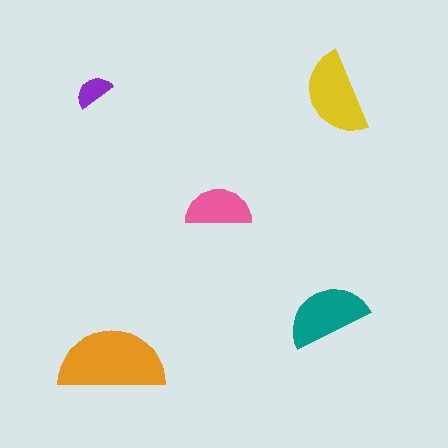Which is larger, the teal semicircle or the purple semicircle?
The teal one.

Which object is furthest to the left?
The purple semicircle is leftmost.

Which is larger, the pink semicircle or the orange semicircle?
The orange one.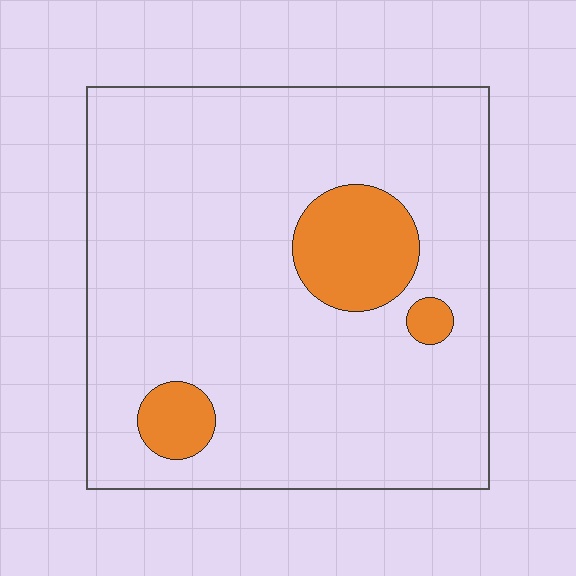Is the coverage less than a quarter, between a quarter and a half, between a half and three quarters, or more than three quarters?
Less than a quarter.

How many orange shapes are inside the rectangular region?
3.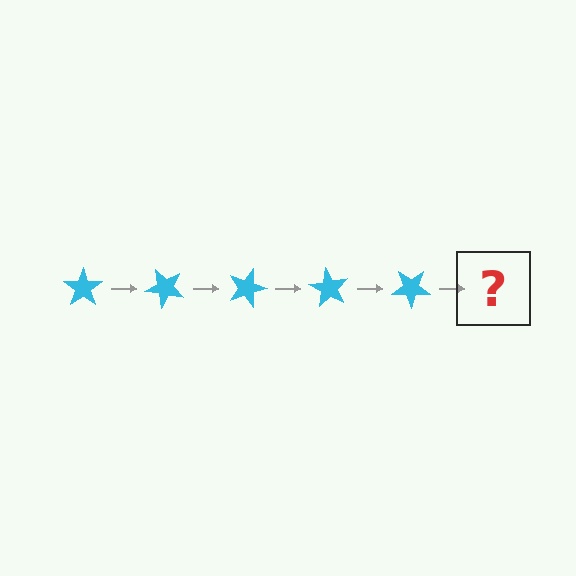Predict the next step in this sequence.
The next step is a cyan star rotated 225 degrees.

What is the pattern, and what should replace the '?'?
The pattern is that the star rotates 45 degrees each step. The '?' should be a cyan star rotated 225 degrees.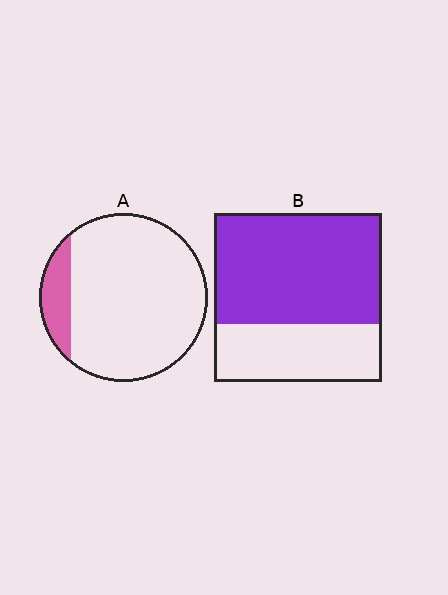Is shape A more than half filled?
No.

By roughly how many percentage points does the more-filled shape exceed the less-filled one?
By roughly 55 percentage points (B over A).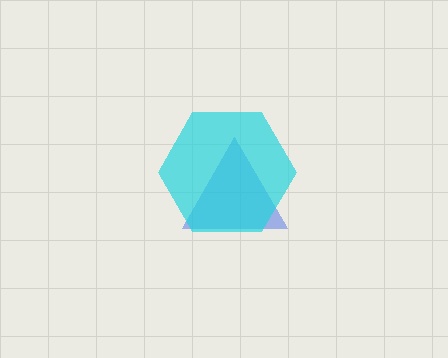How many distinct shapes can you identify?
There are 2 distinct shapes: a blue triangle, a cyan hexagon.